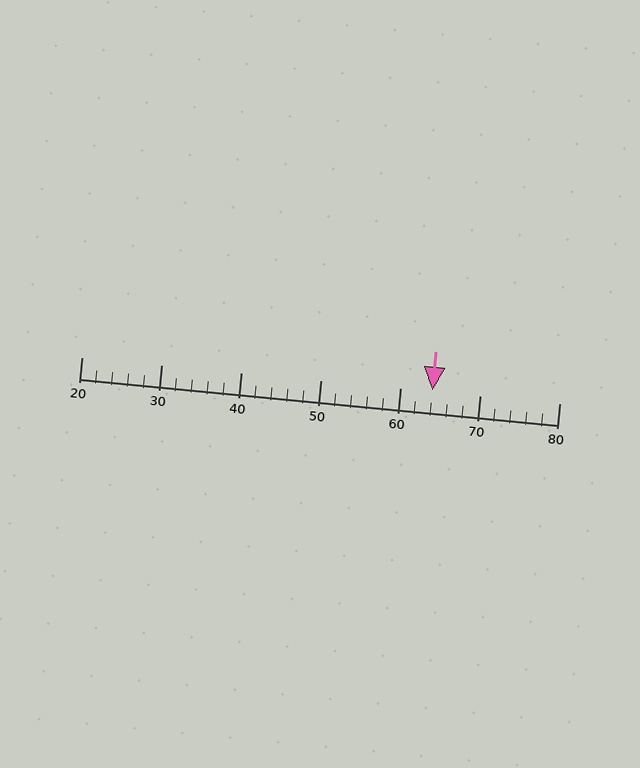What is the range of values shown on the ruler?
The ruler shows values from 20 to 80.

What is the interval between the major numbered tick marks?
The major tick marks are spaced 10 units apart.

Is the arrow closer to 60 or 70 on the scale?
The arrow is closer to 60.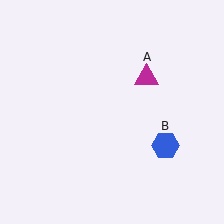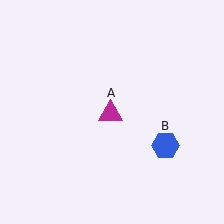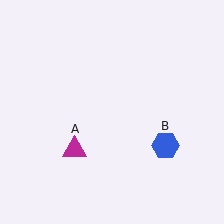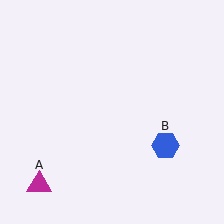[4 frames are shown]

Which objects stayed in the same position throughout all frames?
Blue hexagon (object B) remained stationary.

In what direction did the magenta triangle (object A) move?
The magenta triangle (object A) moved down and to the left.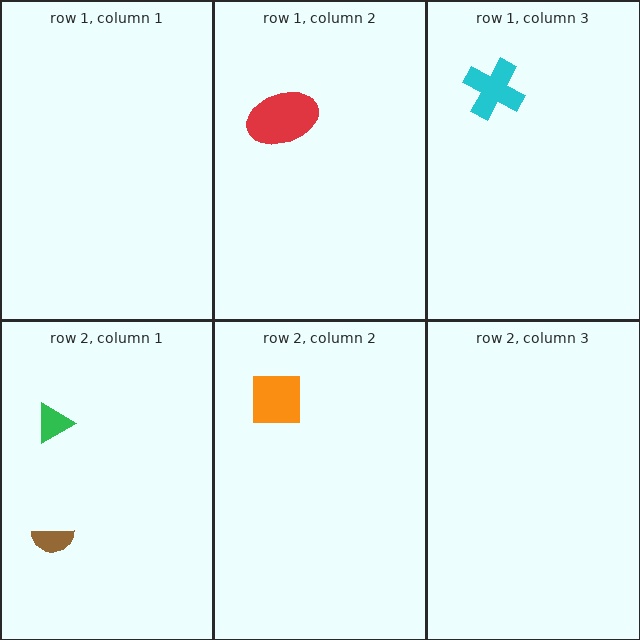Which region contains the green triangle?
The row 2, column 1 region.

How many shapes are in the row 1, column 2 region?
1.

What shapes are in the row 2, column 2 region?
The orange square.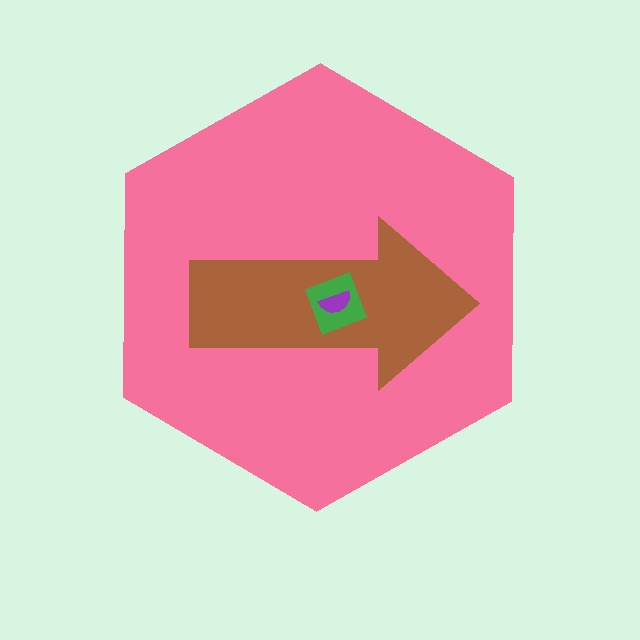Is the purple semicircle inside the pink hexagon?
Yes.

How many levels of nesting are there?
4.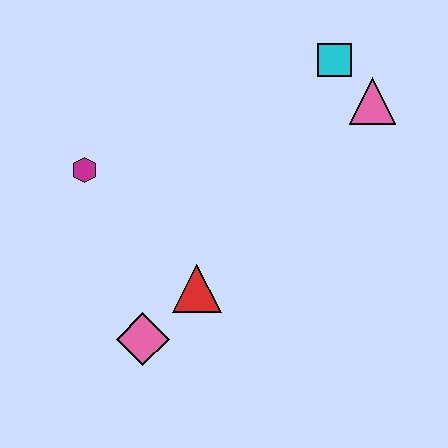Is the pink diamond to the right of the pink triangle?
No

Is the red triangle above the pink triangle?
No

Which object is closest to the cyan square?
The pink triangle is closest to the cyan square.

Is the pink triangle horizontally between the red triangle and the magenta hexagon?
No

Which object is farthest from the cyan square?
The pink diamond is farthest from the cyan square.